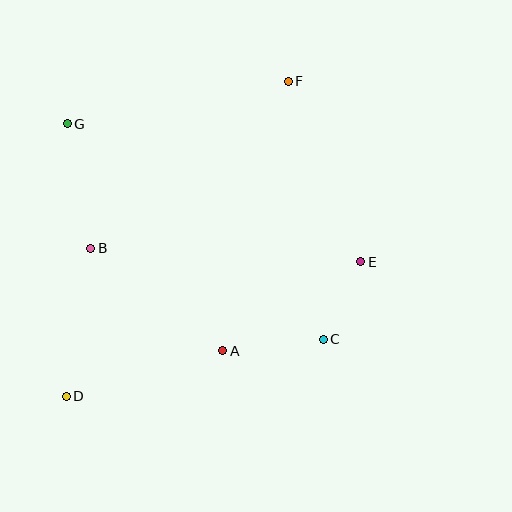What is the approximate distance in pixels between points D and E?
The distance between D and E is approximately 324 pixels.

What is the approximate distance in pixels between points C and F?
The distance between C and F is approximately 260 pixels.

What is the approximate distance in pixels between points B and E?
The distance between B and E is approximately 270 pixels.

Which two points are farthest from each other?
Points D and F are farthest from each other.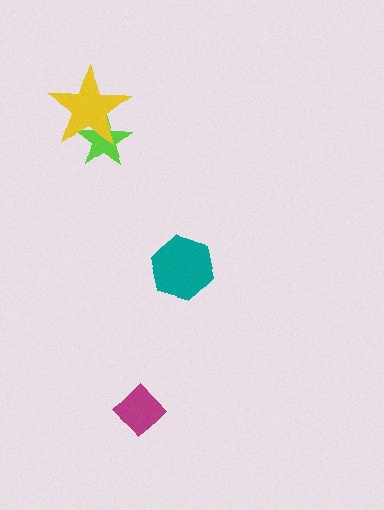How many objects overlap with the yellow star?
1 object overlaps with the yellow star.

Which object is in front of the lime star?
The yellow star is in front of the lime star.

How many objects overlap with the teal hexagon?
0 objects overlap with the teal hexagon.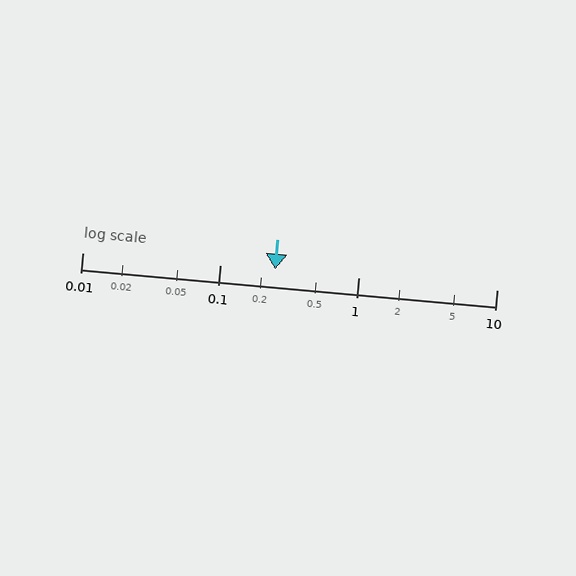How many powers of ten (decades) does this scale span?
The scale spans 3 decades, from 0.01 to 10.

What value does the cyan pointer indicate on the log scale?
The pointer indicates approximately 0.25.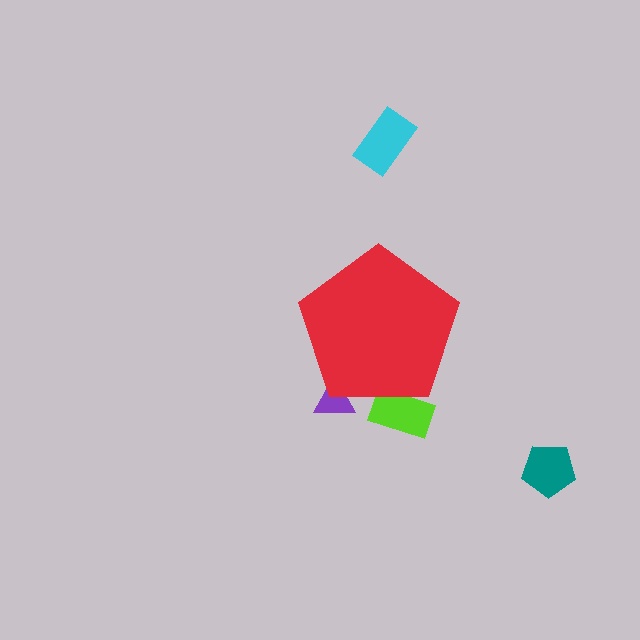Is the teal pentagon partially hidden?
No, the teal pentagon is fully visible.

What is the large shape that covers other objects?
A red pentagon.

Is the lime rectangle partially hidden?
Yes, the lime rectangle is partially hidden behind the red pentagon.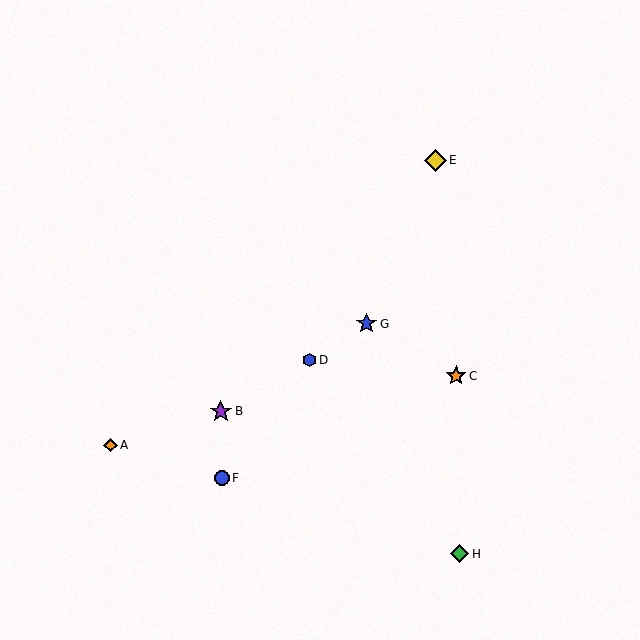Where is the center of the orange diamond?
The center of the orange diamond is at (111, 445).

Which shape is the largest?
The purple star (labeled B) is the largest.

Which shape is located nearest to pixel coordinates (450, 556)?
The green diamond (labeled H) at (460, 554) is nearest to that location.